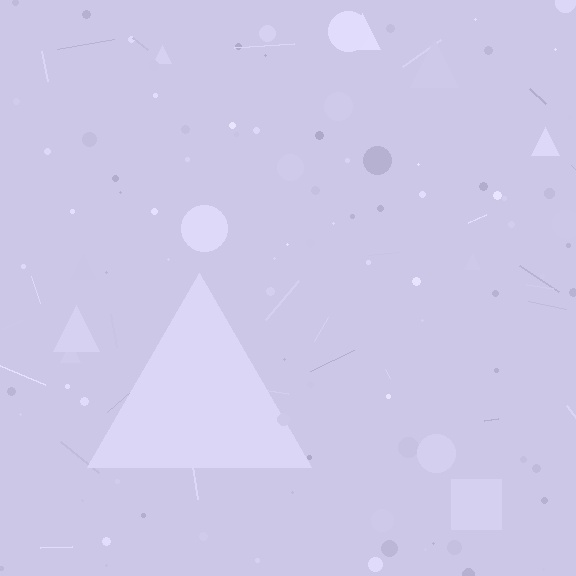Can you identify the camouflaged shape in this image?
The camouflaged shape is a triangle.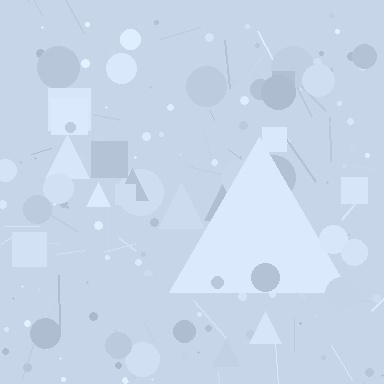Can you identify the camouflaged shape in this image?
The camouflaged shape is a triangle.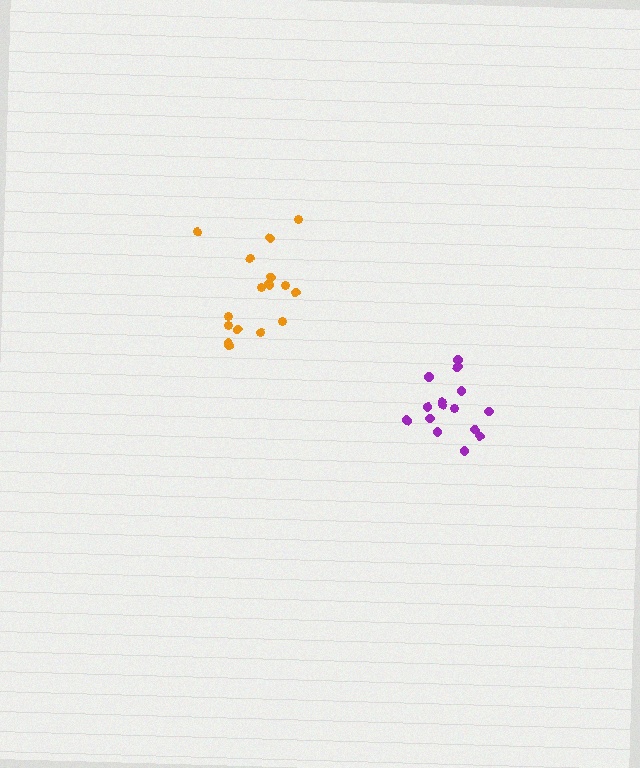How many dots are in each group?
Group 1: 15 dots, Group 2: 16 dots (31 total).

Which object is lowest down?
The purple cluster is bottommost.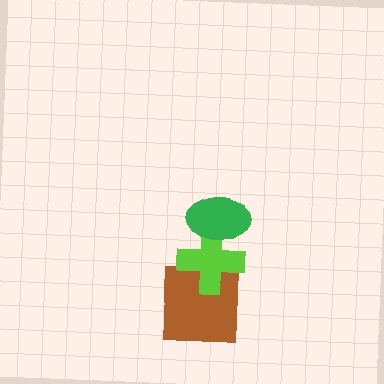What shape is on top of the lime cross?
The green ellipse is on top of the lime cross.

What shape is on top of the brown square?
The lime cross is on top of the brown square.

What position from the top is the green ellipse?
The green ellipse is 1st from the top.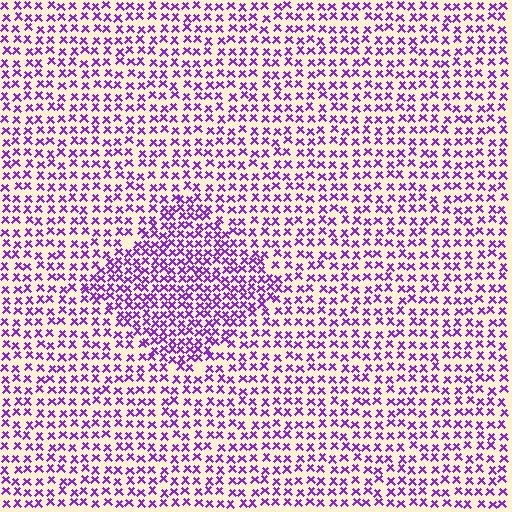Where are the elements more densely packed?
The elements are more densely packed inside the diamond boundary.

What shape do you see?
I see a diamond.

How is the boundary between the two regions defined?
The boundary is defined by a change in element density (approximately 1.6x ratio). All elements are the same color, size, and shape.